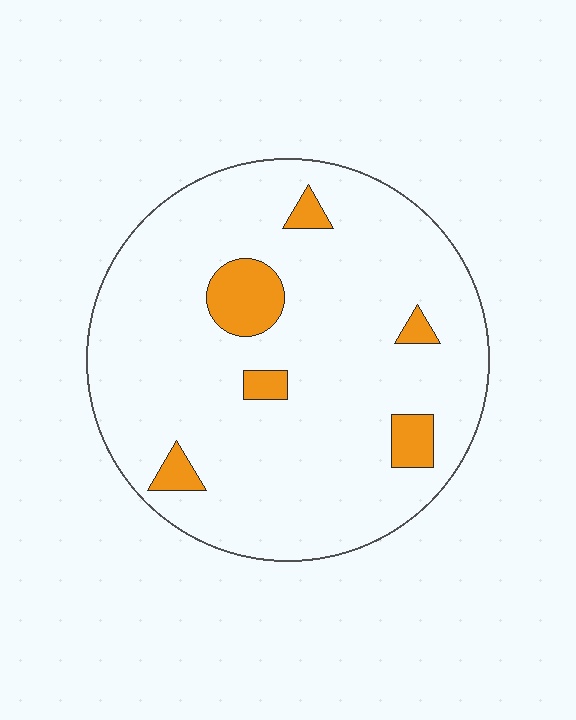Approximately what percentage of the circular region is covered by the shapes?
Approximately 10%.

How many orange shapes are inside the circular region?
6.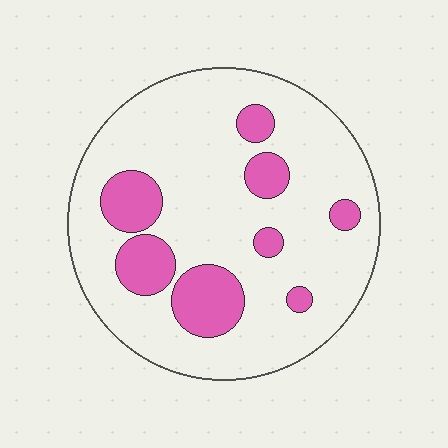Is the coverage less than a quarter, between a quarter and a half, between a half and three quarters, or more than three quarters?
Less than a quarter.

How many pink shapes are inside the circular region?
8.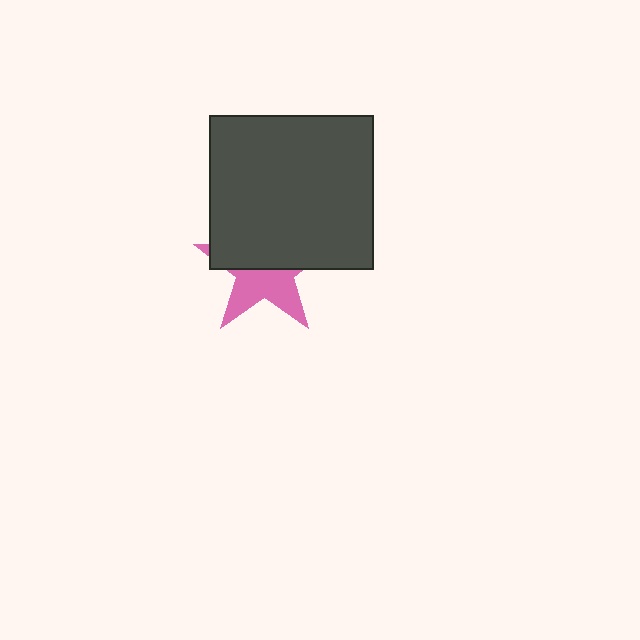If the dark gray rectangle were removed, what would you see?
You would see the complete pink star.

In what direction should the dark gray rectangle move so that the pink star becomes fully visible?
The dark gray rectangle should move up. That is the shortest direction to clear the overlap and leave the pink star fully visible.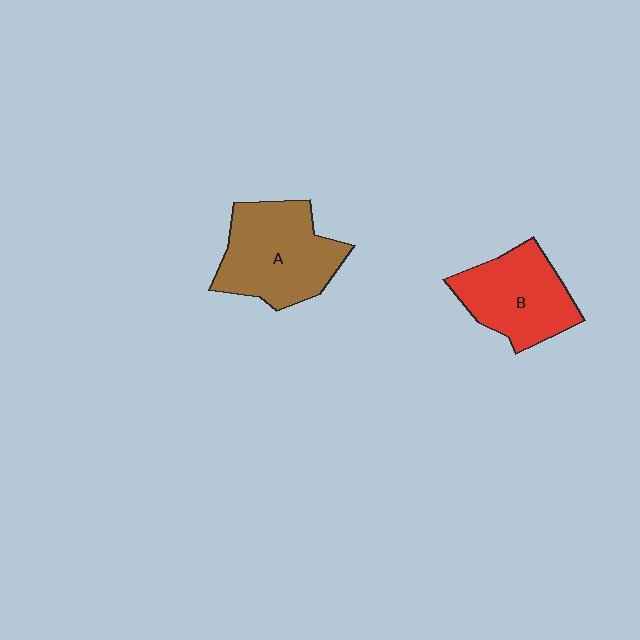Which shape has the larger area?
Shape A (brown).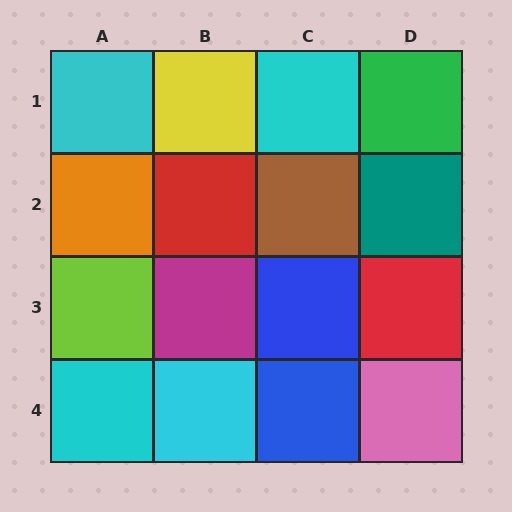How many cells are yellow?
1 cell is yellow.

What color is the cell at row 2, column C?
Brown.